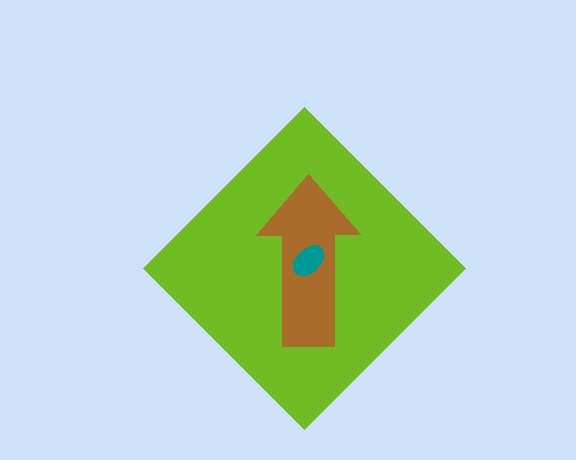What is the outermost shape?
The lime diamond.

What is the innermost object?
The teal ellipse.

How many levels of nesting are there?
3.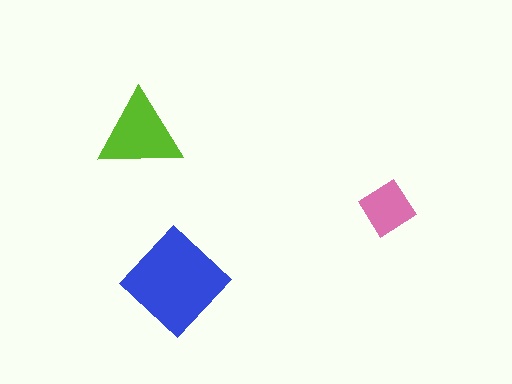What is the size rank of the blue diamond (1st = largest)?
1st.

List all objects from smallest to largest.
The pink diamond, the lime triangle, the blue diamond.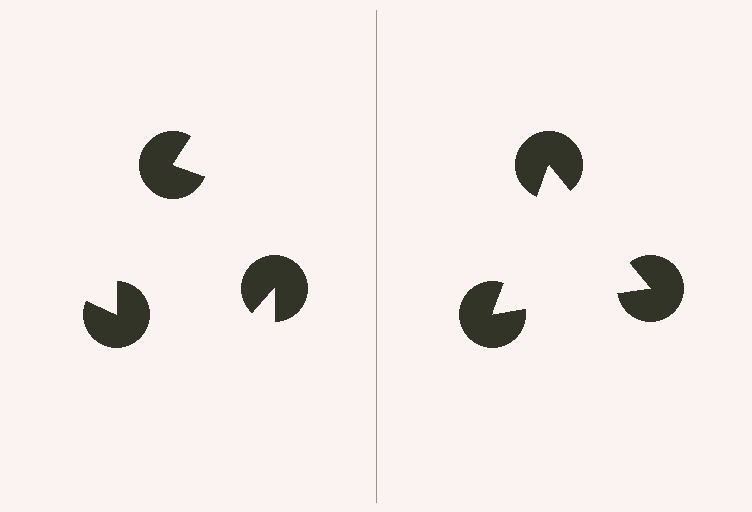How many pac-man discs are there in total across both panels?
6 — 3 on each side.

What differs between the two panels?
The pac-man discs are positioned identically on both sides; only the wedge orientations differ. On the right they align to a triangle; on the left they are misaligned.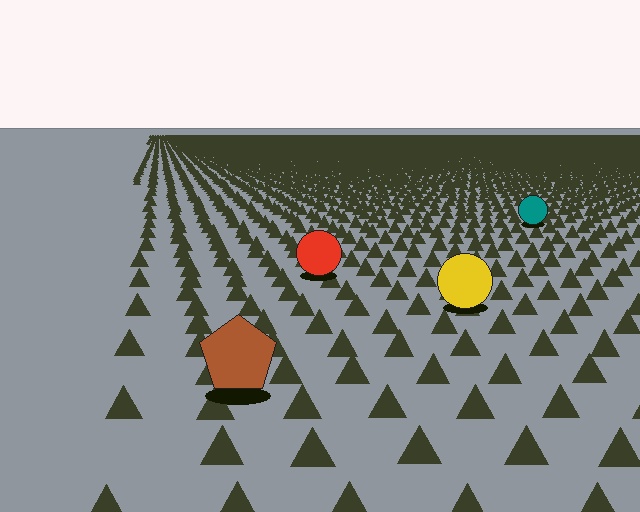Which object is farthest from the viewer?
The teal circle is farthest from the viewer. It appears smaller and the ground texture around it is denser.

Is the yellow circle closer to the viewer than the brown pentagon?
No. The brown pentagon is closer — you can tell from the texture gradient: the ground texture is coarser near it.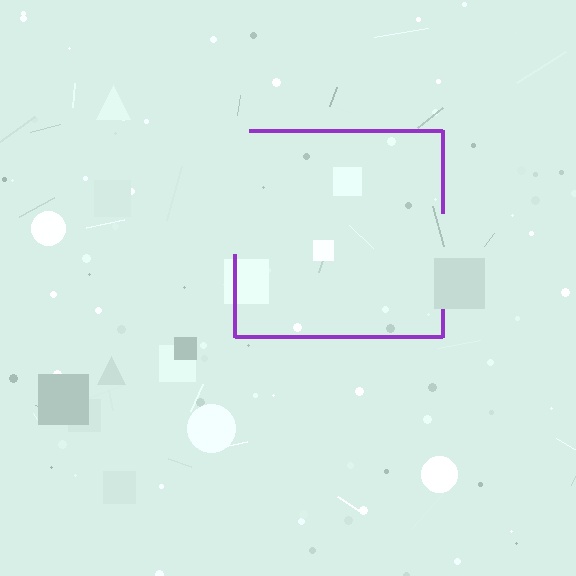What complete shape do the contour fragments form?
The contour fragments form a square.